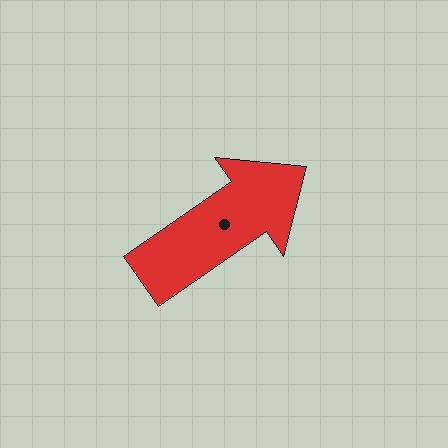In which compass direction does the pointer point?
Northeast.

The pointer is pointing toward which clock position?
Roughly 2 o'clock.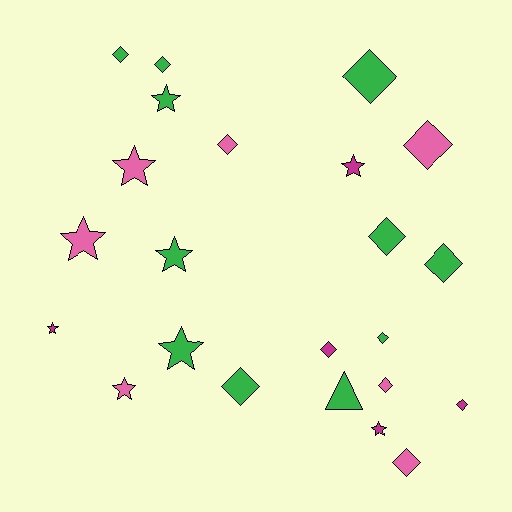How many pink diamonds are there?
There are 4 pink diamonds.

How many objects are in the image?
There are 23 objects.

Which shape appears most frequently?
Diamond, with 13 objects.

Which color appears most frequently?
Green, with 11 objects.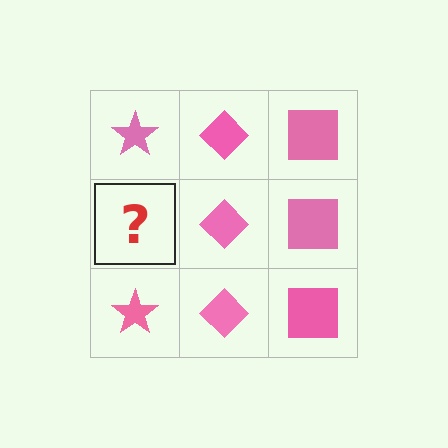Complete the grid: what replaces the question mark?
The question mark should be replaced with a pink star.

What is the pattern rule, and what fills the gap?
The rule is that each column has a consistent shape. The gap should be filled with a pink star.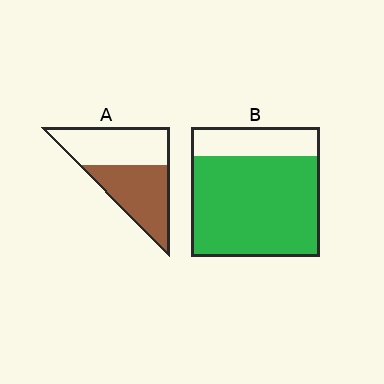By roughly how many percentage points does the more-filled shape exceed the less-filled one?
By roughly 25 percentage points (B over A).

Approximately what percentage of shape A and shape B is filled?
A is approximately 50% and B is approximately 80%.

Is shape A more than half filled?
Roughly half.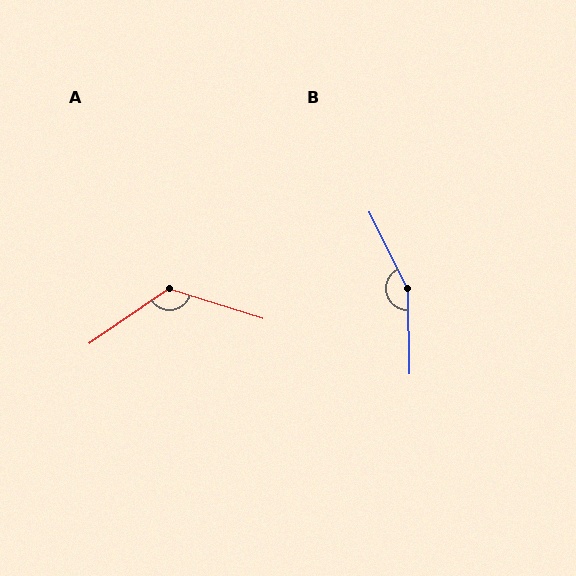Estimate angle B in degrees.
Approximately 156 degrees.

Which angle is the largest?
B, at approximately 156 degrees.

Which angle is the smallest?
A, at approximately 128 degrees.